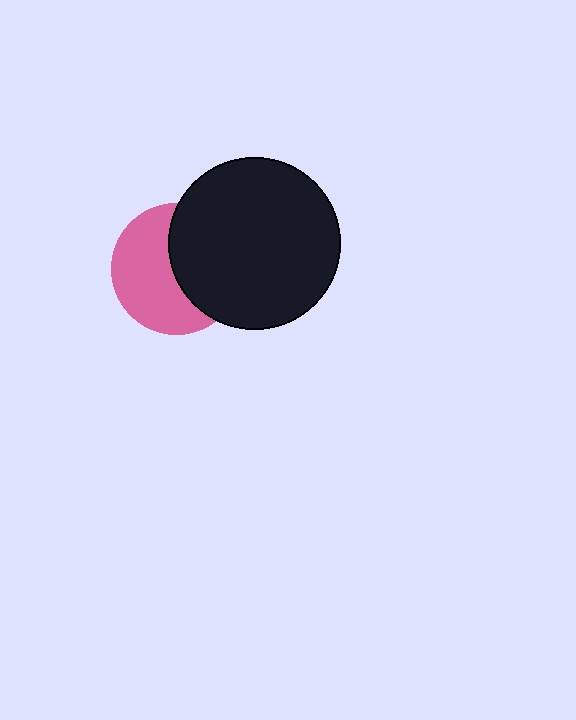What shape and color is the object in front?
The object in front is a black circle.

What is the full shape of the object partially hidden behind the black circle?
The partially hidden object is a pink circle.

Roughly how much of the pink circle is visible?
About half of it is visible (roughly 54%).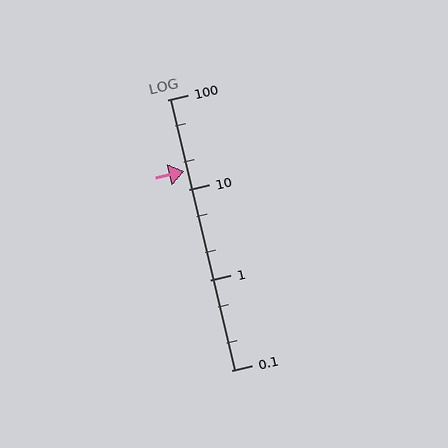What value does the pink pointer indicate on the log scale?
The pointer indicates approximately 16.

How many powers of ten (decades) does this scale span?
The scale spans 3 decades, from 0.1 to 100.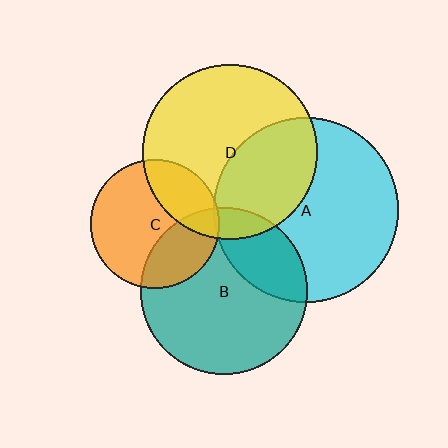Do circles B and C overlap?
Yes.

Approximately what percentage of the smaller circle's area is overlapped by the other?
Approximately 30%.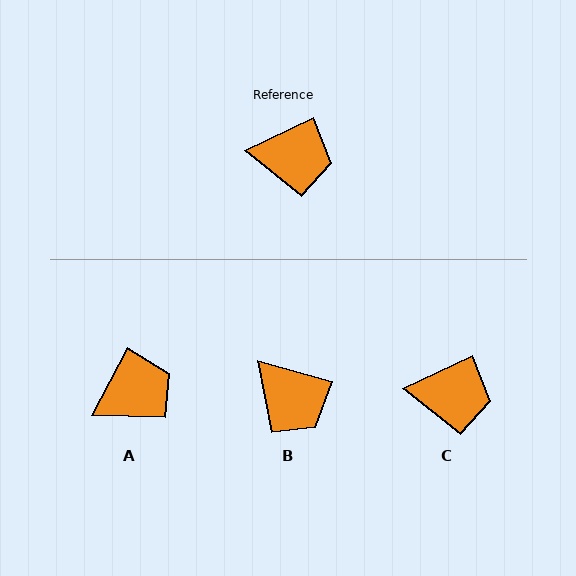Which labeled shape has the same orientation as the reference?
C.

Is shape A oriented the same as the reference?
No, it is off by about 37 degrees.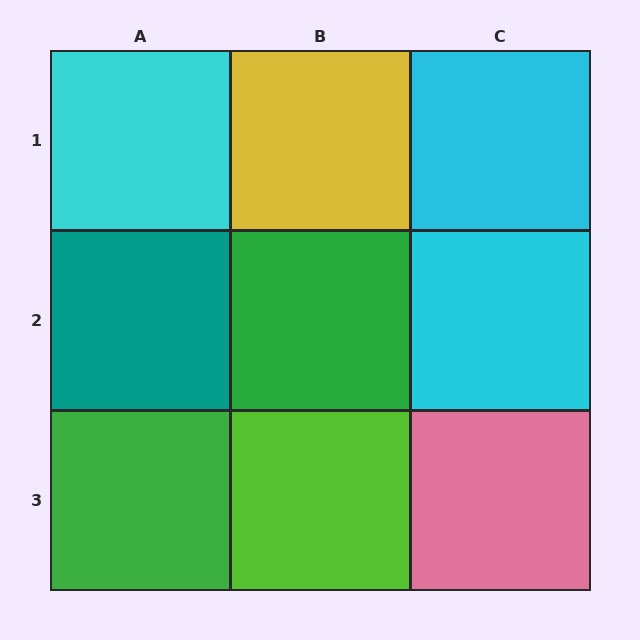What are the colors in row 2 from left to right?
Teal, green, cyan.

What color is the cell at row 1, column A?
Cyan.